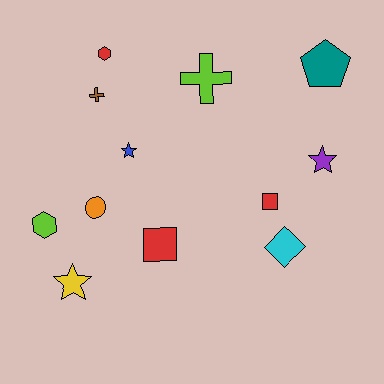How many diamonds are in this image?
There is 1 diamond.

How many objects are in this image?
There are 12 objects.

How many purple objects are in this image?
There is 1 purple object.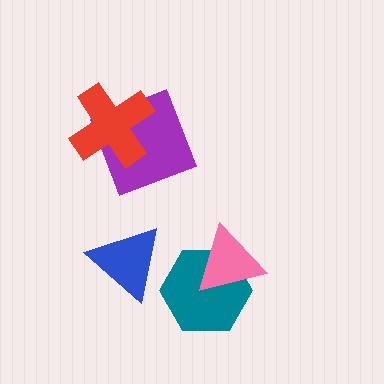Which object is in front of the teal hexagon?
The pink triangle is in front of the teal hexagon.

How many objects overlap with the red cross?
1 object overlaps with the red cross.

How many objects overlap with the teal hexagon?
1 object overlaps with the teal hexagon.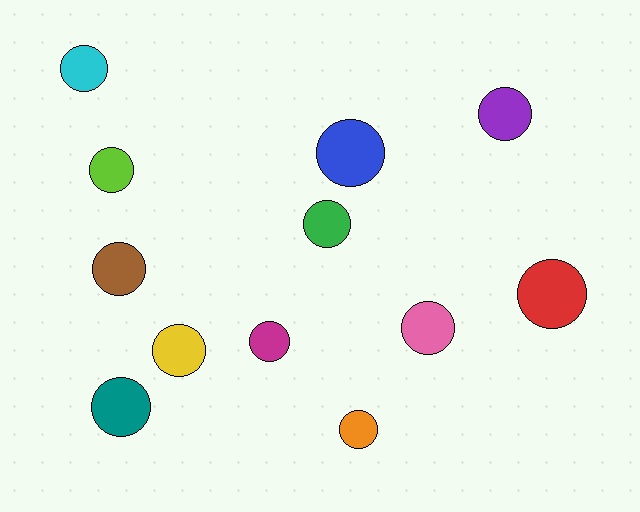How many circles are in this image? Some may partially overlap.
There are 12 circles.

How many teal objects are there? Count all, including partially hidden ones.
There is 1 teal object.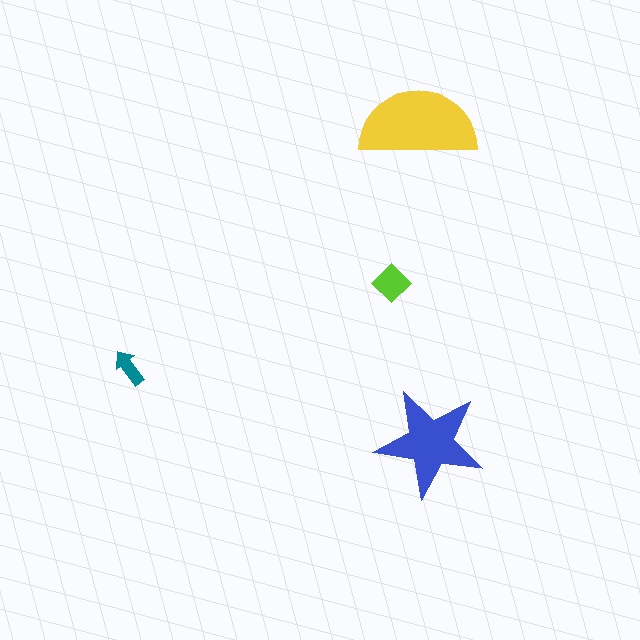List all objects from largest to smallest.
The yellow semicircle, the blue star, the lime diamond, the teal arrow.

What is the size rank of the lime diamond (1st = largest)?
3rd.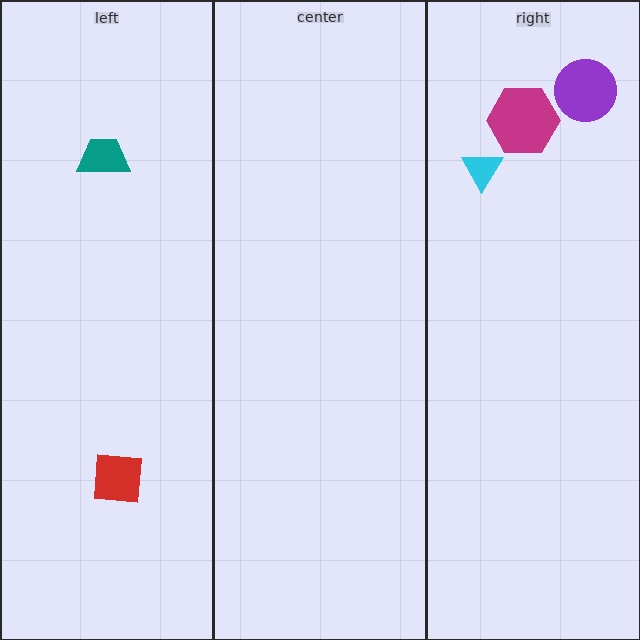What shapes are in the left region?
The teal trapezoid, the red square.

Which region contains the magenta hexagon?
The right region.